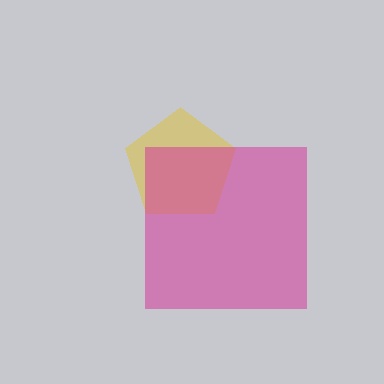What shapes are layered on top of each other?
The layered shapes are: a yellow pentagon, a magenta square.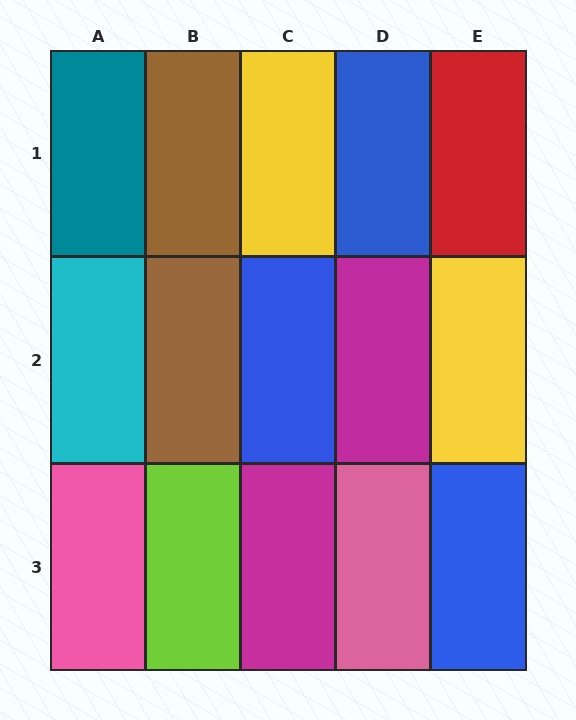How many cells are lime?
1 cell is lime.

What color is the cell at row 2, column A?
Cyan.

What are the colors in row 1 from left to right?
Teal, brown, yellow, blue, red.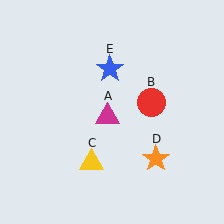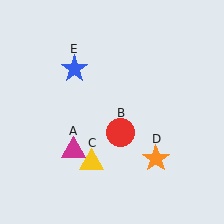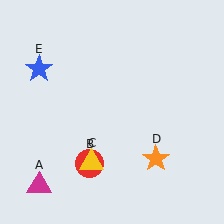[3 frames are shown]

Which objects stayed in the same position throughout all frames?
Yellow triangle (object C) and orange star (object D) remained stationary.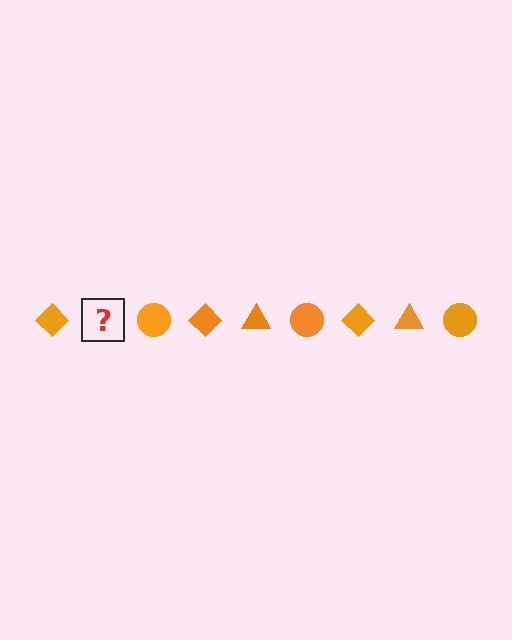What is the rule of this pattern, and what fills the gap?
The rule is that the pattern cycles through diamond, triangle, circle shapes in orange. The gap should be filled with an orange triangle.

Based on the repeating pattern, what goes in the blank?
The blank should be an orange triangle.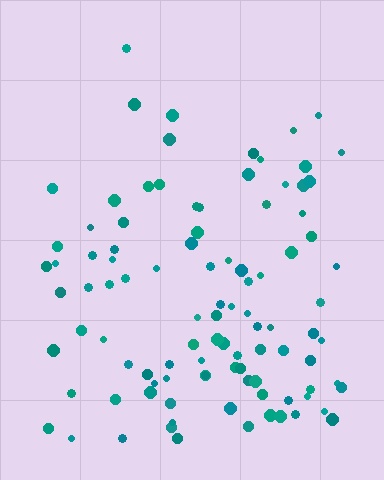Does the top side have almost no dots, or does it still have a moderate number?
Still a moderate number, just noticeably fewer than the bottom.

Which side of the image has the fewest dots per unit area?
The top.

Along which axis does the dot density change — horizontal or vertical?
Vertical.